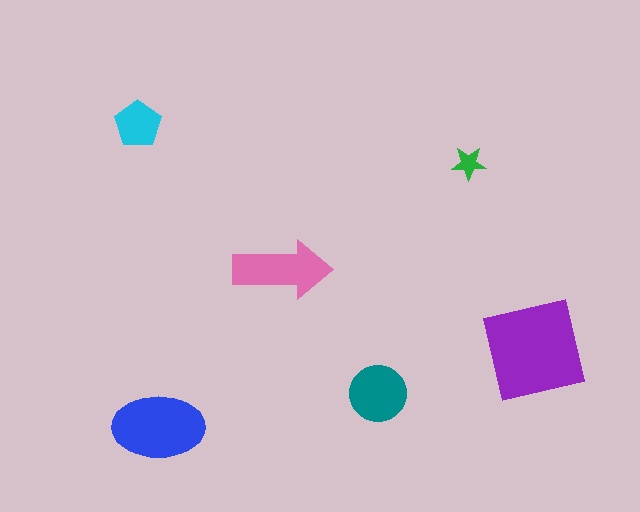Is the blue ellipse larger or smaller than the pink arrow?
Larger.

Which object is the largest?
The purple square.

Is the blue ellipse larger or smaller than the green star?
Larger.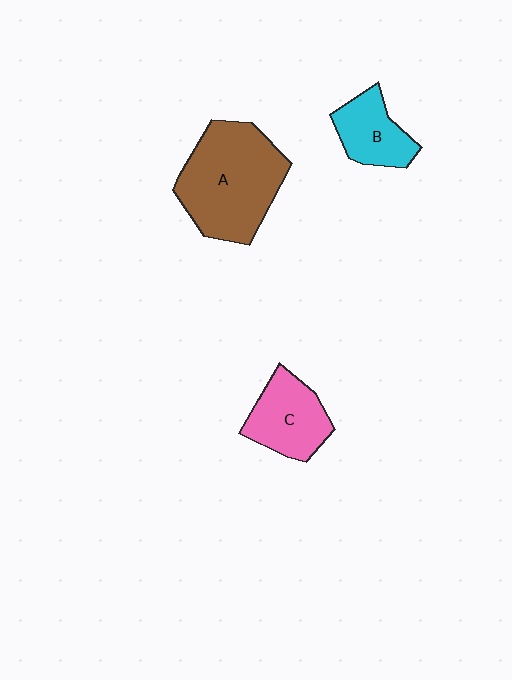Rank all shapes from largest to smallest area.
From largest to smallest: A (brown), C (pink), B (cyan).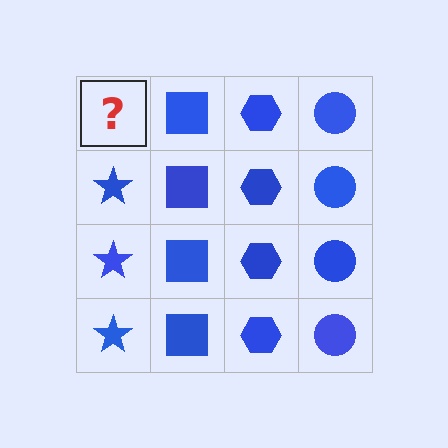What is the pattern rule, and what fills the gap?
The rule is that each column has a consistent shape. The gap should be filled with a blue star.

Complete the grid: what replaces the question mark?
The question mark should be replaced with a blue star.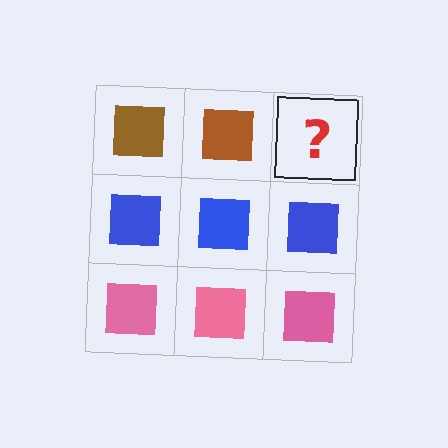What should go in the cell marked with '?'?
The missing cell should contain a brown square.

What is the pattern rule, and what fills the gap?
The rule is that each row has a consistent color. The gap should be filled with a brown square.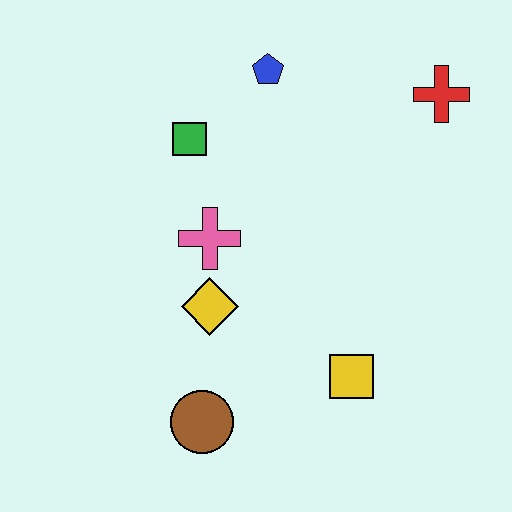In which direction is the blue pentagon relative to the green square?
The blue pentagon is to the right of the green square.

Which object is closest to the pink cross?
The yellow diamond is closest to the pink cross.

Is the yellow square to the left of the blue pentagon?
No